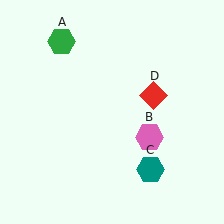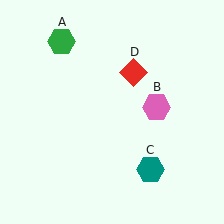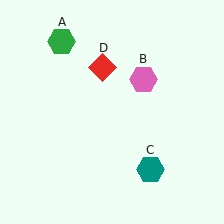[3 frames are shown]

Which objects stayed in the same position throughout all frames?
Green hexagon (object A) and teal hexagon (object C) remained stationary.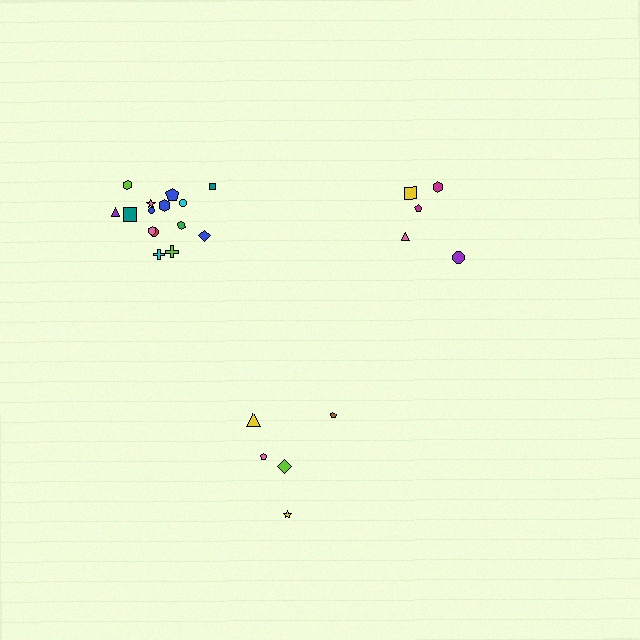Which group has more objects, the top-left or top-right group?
The top-left group.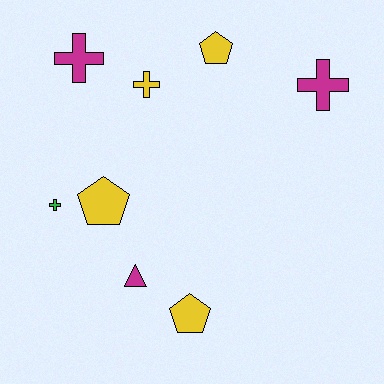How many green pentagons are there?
There are no green pentagons.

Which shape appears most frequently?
Cross, with 4 objects.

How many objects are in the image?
There are 8 objects.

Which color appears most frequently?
Yellow, with 4 objects.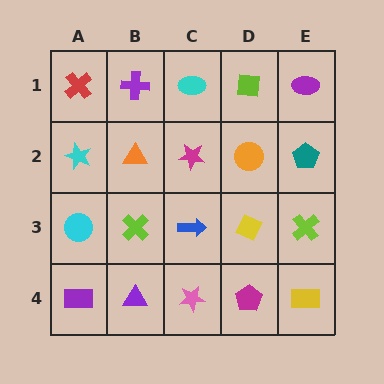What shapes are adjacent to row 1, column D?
An orange circle (row 2, column D), a cyan ellipse (row 1, column C), a purple ellipse (row 1, column E).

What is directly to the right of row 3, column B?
A blue arrow.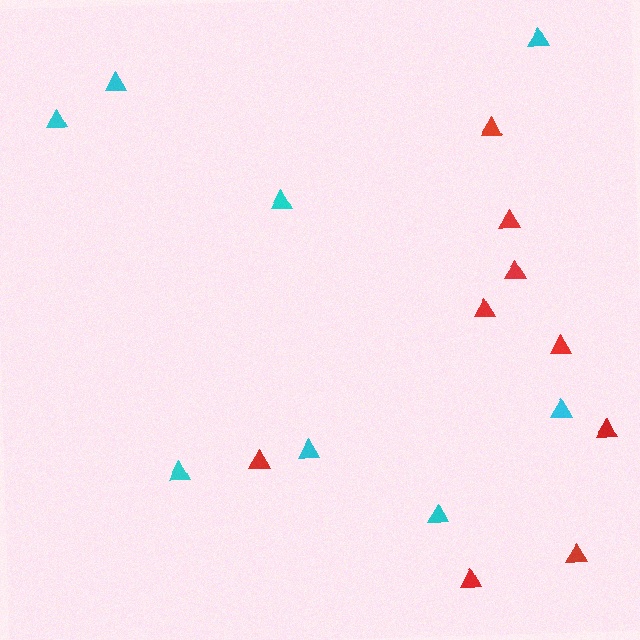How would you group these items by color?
There are 2 groups: one group of cyan triangles (8) and one group of red triangles (9).